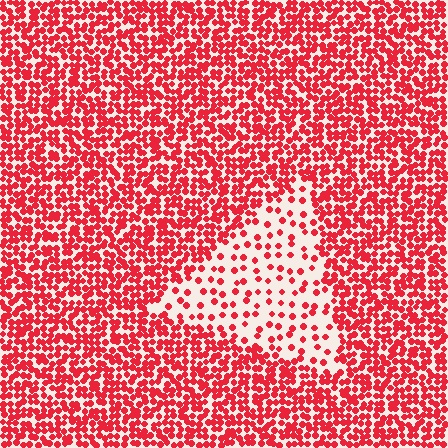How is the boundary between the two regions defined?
The boundary is defined by a change in element density (approximately 2.9x ratio). All elements are the same color, size, and shape.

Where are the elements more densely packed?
The elements are more densely packed outside the triangle boundary.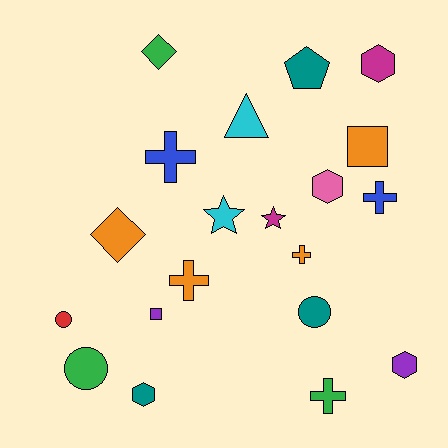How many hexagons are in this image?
There are 4 hexagons.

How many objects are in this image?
There are 20 objects.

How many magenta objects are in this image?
There are 2 magenta objects.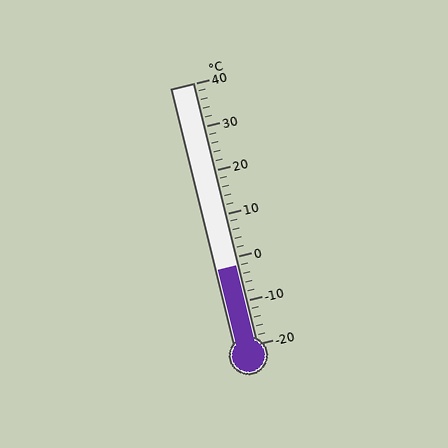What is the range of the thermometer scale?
The thermometer scale ranges from -20°C to 40°C.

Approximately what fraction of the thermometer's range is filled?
The thermometer is filled to approximately 30% of its range.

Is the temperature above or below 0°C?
The temperature is below 0°C.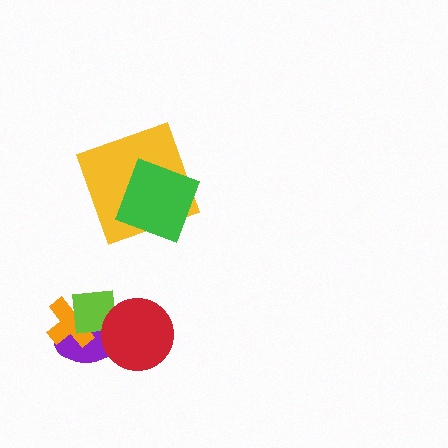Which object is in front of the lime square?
The red circle is in front of the lime square.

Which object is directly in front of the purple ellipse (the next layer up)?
The orange cross is directly in front of the purple ellipse.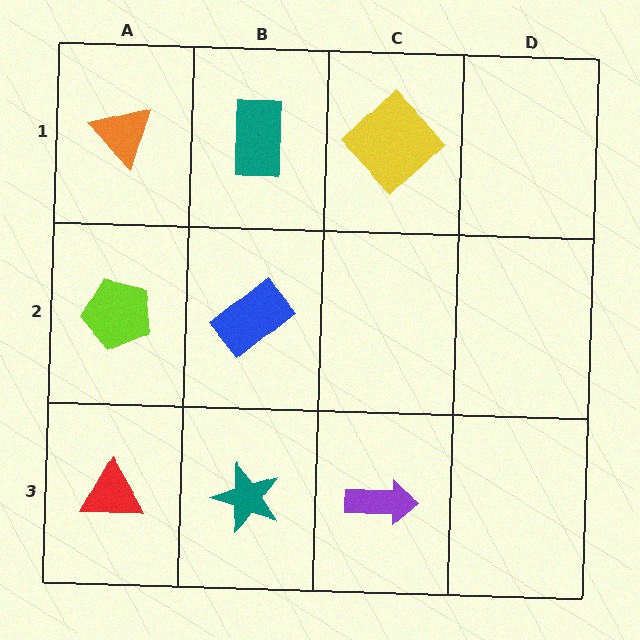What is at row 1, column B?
A teal rectangle.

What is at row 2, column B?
A blue rectangle.